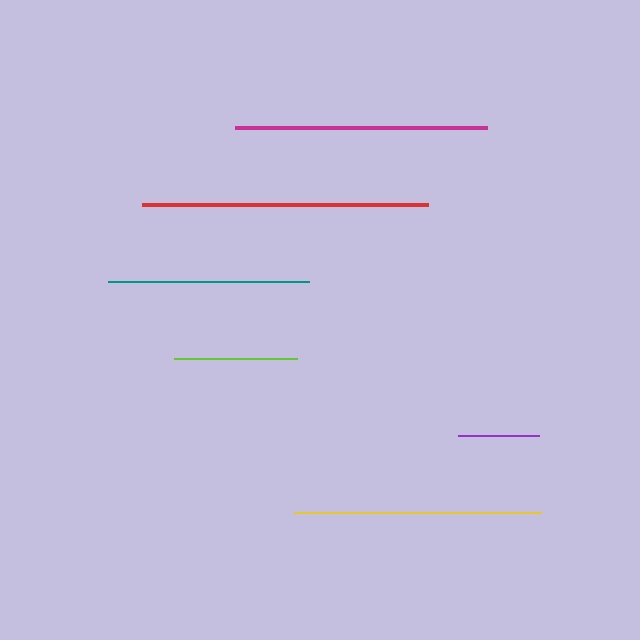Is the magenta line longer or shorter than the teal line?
The magenta line is longer than the teal line.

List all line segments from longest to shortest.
From longest to shortest: red, magenta, yellow, teal, lime, purple.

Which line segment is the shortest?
The purple line is the shortest at approximately 81 pixels.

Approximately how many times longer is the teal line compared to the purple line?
The teal line is approximately 2.5 times the length of the purple line.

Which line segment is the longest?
The red line is the longest at approximately 286 pixels.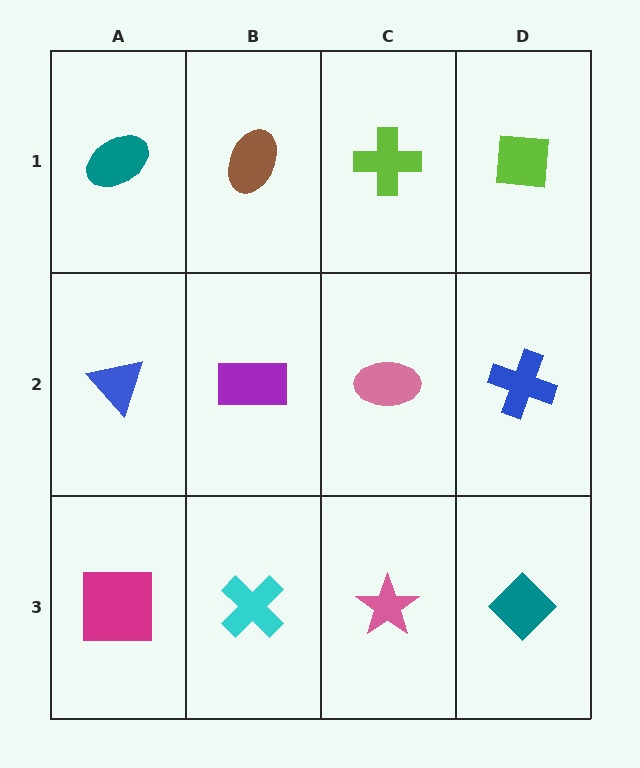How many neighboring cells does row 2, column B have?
4.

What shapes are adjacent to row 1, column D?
A blue cross (row 2, column D), a lime cross (row 1, column C).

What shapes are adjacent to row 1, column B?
A purple rectangle (row 2, column B), a teal ellipse (row 1, column A), a lime cross (row 1, column C).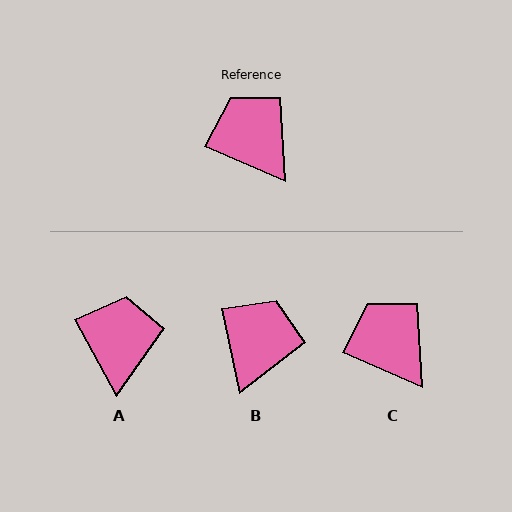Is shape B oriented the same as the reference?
No, it is off by about 55 degrees.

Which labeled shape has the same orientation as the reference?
C.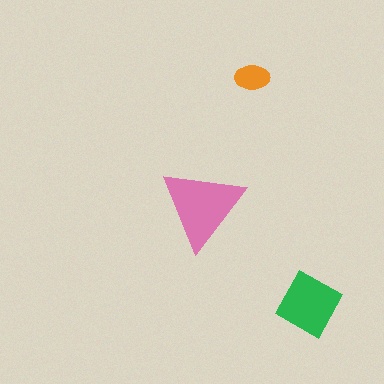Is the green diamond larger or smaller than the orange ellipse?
Larger.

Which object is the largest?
The pink triangle.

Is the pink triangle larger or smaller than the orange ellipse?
Larger.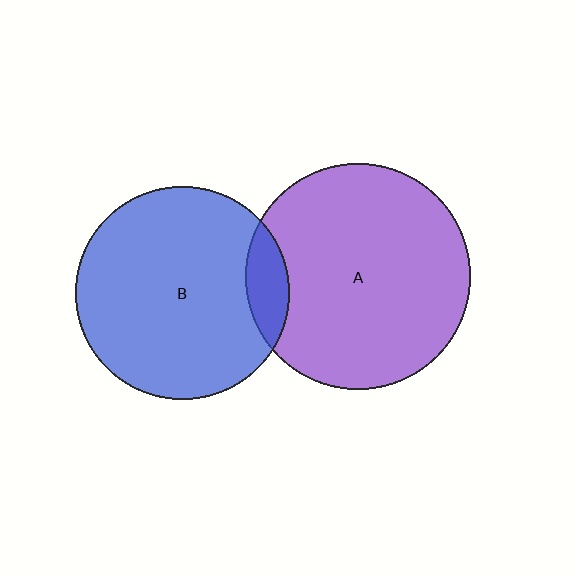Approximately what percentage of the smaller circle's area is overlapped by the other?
Approximately 10%.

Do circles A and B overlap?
Yes.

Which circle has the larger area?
Circle A (purple).